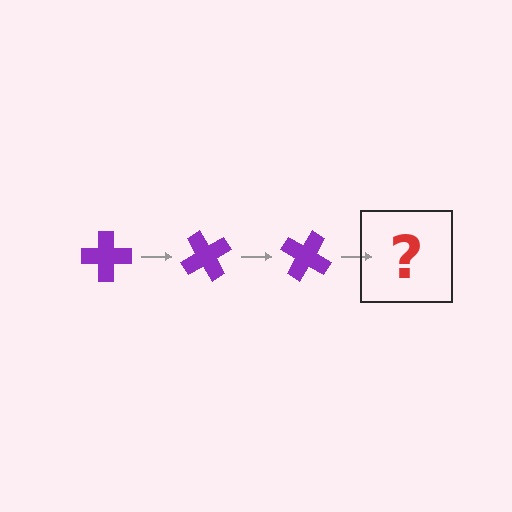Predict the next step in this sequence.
The next step is a purple cross rotated 180 degrees.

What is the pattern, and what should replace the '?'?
The pattern is that the cross rotates 60 degrees each step. The '?' should be a purple cross rotated 180 degrees.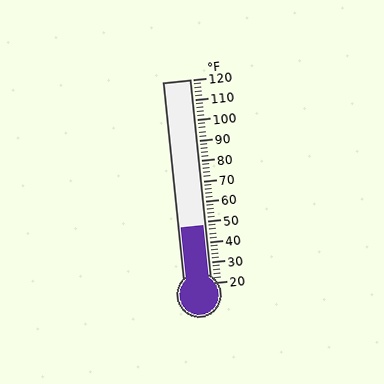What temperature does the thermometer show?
The thermometer shows approximately 48°F.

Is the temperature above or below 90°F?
The temperature is below 90°F.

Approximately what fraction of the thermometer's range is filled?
The thermometer is filled to approximately 30% of its range.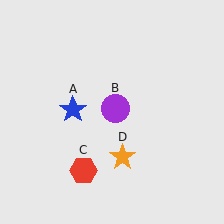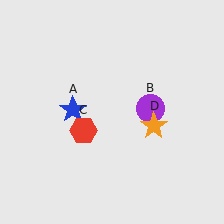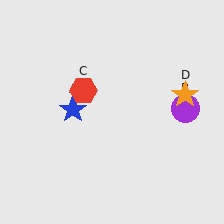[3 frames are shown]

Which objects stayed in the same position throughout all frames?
Blue star (object A) remained stationary.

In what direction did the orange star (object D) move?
The orange star (object D) moved up and to the right.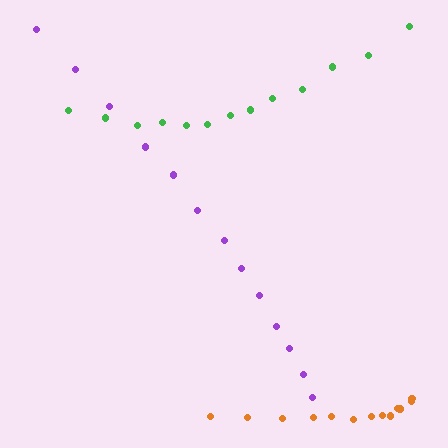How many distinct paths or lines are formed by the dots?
There are 3 distinct paths.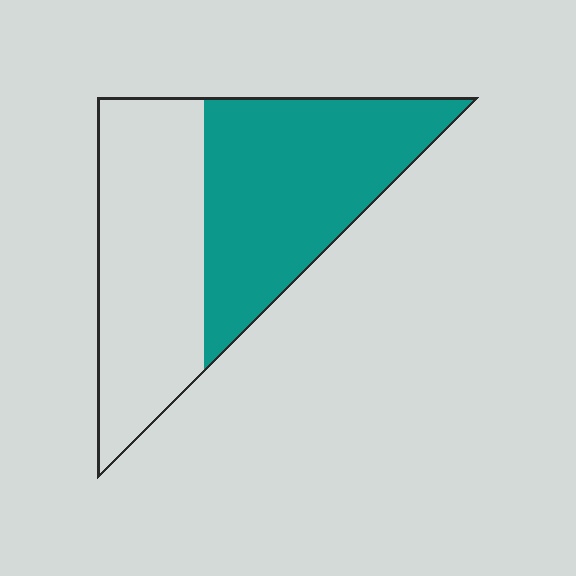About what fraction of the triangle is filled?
About one half (1/2).